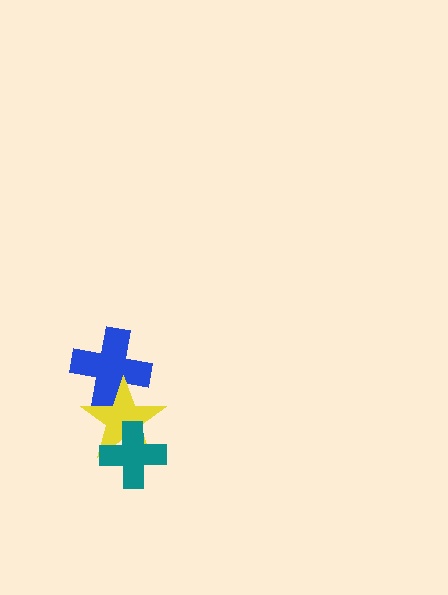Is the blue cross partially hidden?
Yes, it is partially covered by another shape.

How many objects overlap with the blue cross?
1 object overlaps with the blue cross.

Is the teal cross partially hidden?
No, no other shape covers it.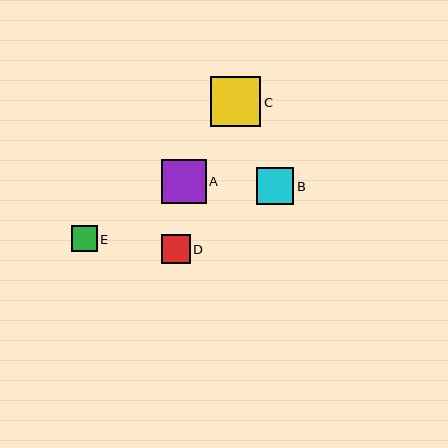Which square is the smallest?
Square E is the smallest with a size of approximately 26 pixels.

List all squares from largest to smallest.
From largest to smallest: C, A, B, D, E.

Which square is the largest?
Square C is the largest with a size of approximately 50 pixels.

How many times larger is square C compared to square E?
Square C is approximately 1.9 times the size of square E.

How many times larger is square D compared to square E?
Square D is approximately 1.1 times the size of square E.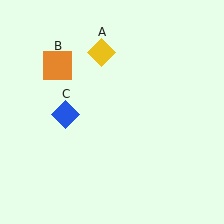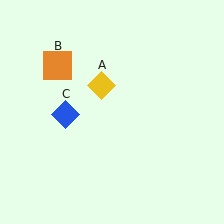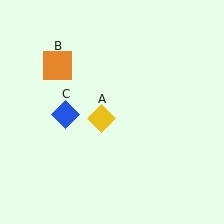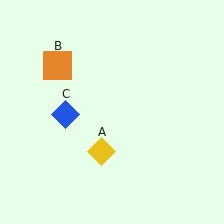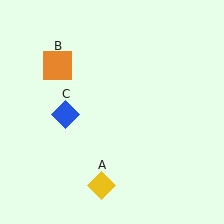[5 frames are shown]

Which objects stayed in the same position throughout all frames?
Orange square (object B) and blue diamond (object C) remained stationary.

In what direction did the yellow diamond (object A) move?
The yellow diamond (object A) moved down.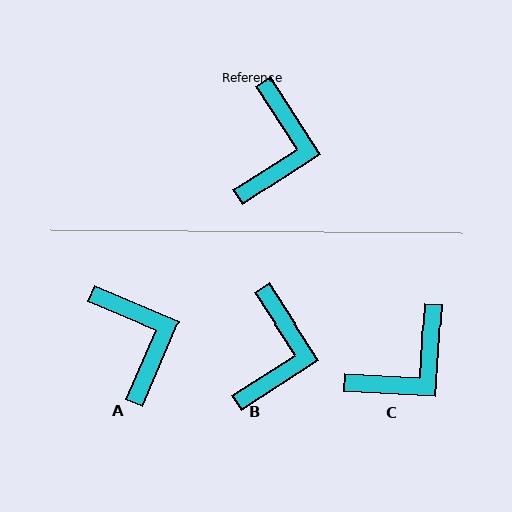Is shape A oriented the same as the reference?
No, it is off by about 34 degrees.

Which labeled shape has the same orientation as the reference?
B.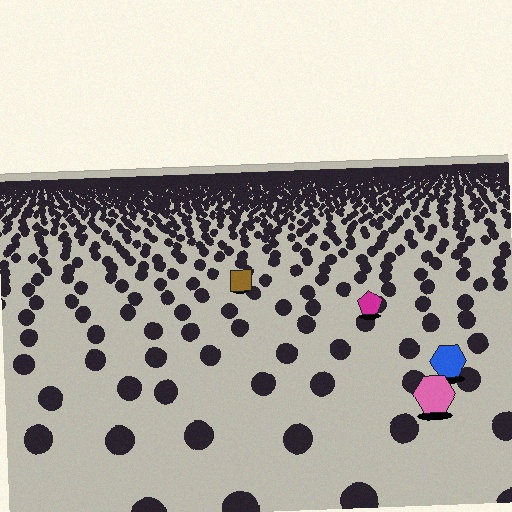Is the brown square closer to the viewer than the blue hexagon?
No. The blue hexagon is closer — you can tell from the texture gradient: the ground texture is coarser near it.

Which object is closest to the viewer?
The pink hexagon is closest. The texture marks near it are larger and more spread out.